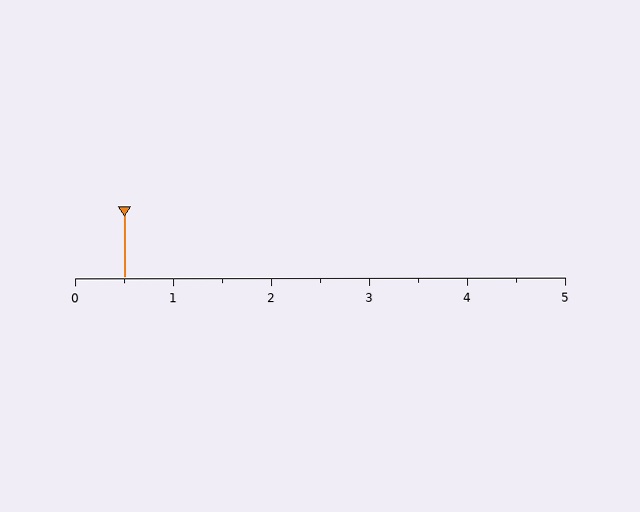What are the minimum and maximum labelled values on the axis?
The axis runs from 0 to 5.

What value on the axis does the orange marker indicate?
The marker indicates approximately 0.5.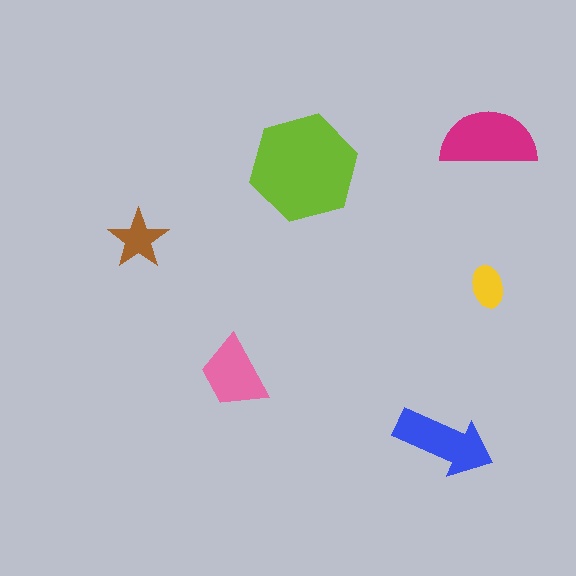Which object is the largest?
The lime hexagon.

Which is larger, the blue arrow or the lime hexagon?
The lime hexagon.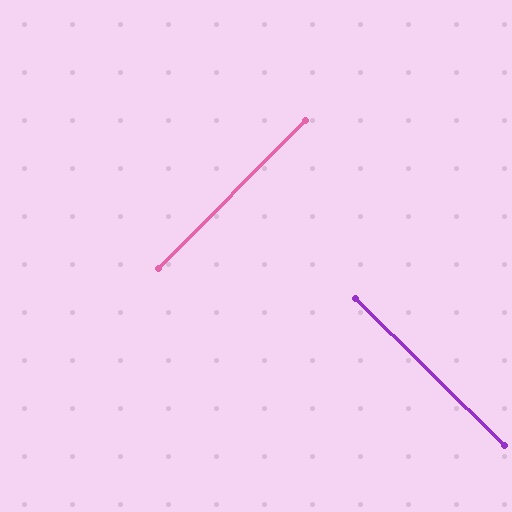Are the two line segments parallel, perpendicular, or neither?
Perpendicular — they meet at approximately 90°.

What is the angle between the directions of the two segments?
Approximately 90 degrees.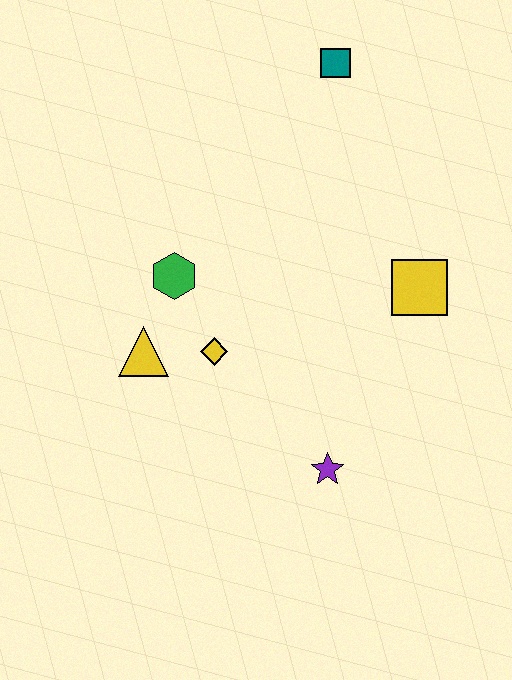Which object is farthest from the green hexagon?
The teal square is farthest from the green hexagon.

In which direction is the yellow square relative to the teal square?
The yellow square is below the teal square.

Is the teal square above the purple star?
Yes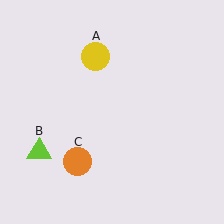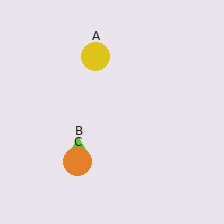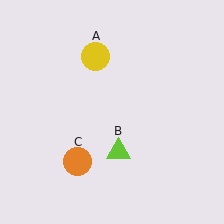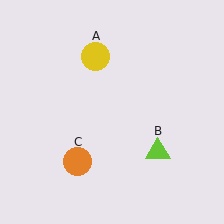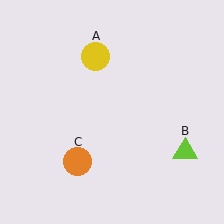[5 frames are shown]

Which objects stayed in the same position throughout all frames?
Yellow circle (object A) and orange circle (object C) remained stationary.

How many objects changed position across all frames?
1 object changed position: lime triangle (object B).